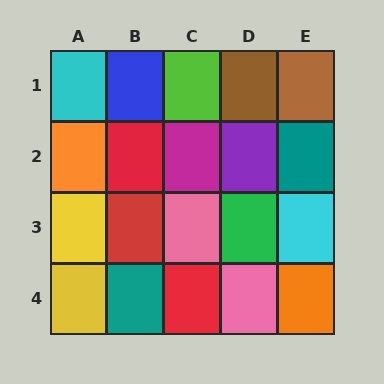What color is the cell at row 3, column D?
Green.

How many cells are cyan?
2 cells are cyan.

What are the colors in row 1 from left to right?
Cyan, blue, lime, brown, brown.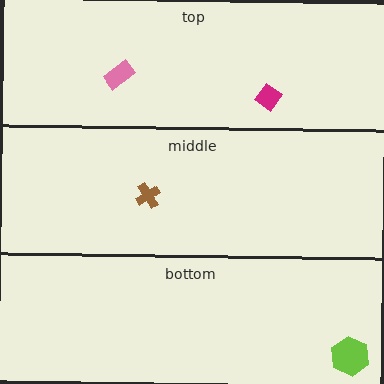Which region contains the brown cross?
The middle region.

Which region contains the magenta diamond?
The top region.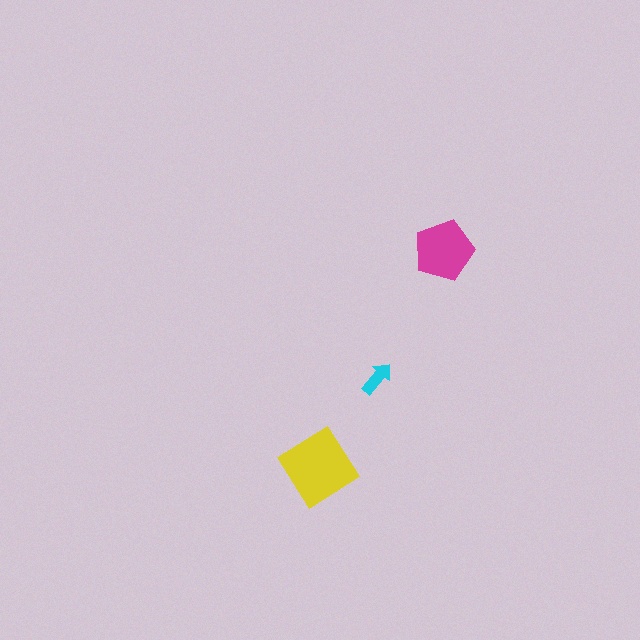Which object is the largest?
The yellow diamond.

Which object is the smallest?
The cyan arrow.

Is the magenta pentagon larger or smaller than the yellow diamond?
Smaller.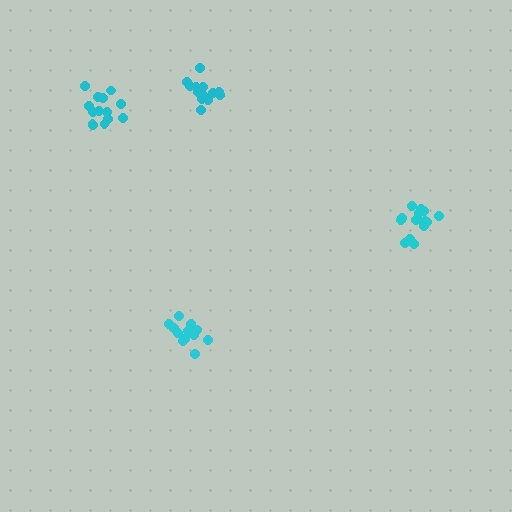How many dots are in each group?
Group 1: 15 dots, Group 2: 14 dots, Group 3: 12 dots, Group 4: 15 dots (56 total).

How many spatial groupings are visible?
There are 4 spatial groupings.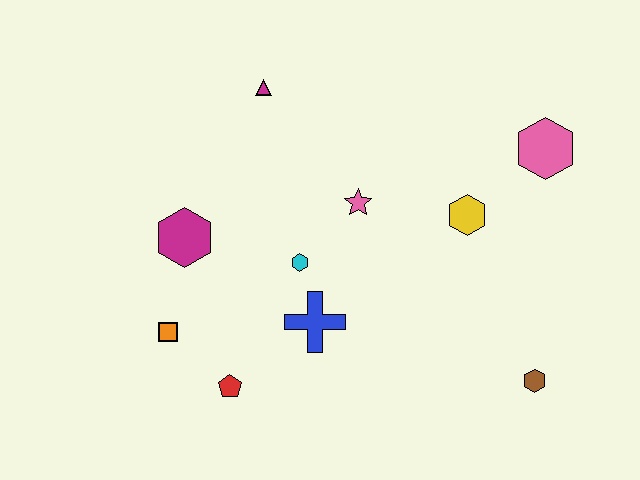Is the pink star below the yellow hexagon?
No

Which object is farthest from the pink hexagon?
The orange square is farthest from the pink hexagon.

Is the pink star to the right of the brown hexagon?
No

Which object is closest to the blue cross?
The cyan hexagon is closest to the blue cross.